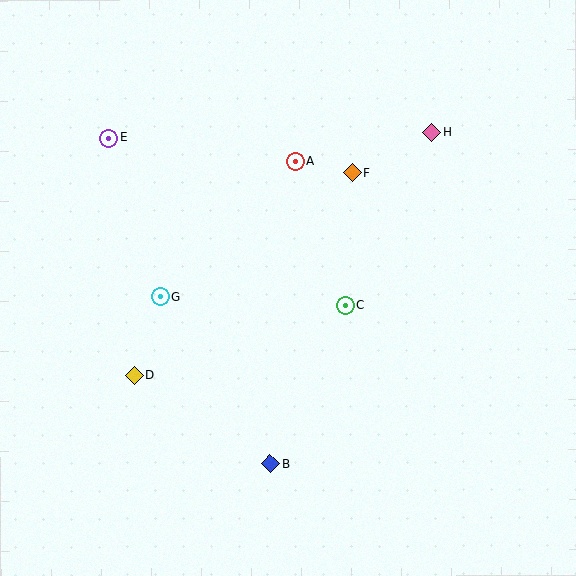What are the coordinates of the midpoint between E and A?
The midpoint between E and A is at (202, 150).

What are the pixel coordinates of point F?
Point F is at (352, 172).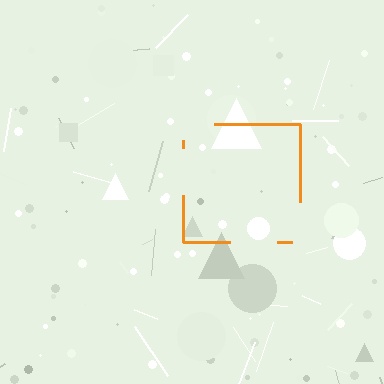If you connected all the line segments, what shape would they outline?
They would outline a square.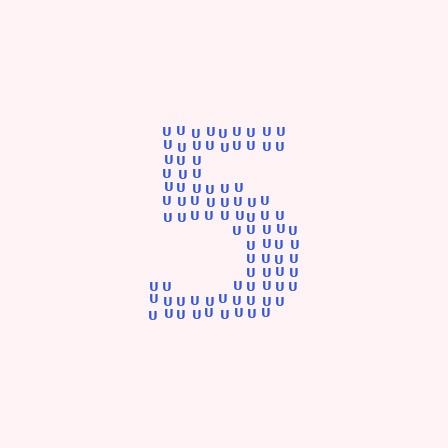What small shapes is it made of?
It is made of small letter U's.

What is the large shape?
The large shape is the digit 5.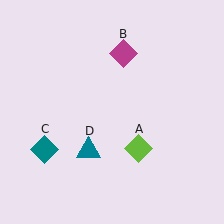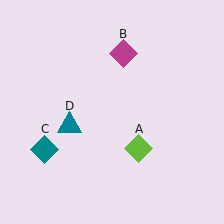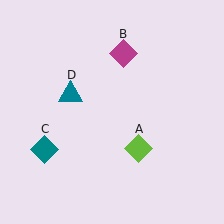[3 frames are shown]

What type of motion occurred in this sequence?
The teal triangle (object D) rotated clockwise around the center of the scene.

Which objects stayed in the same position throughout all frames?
Lime diamond (object A) and magenta diamond (object B) and teal diamond (object C) remained stationary.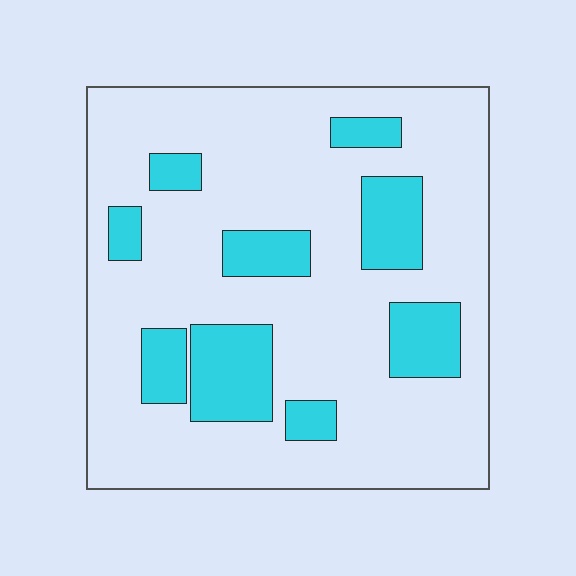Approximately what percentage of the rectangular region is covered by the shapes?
Approximately 20%.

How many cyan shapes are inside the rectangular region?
9.